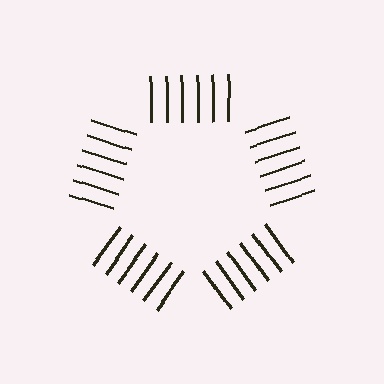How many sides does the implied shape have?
5 sides — the line-ends trace a pentagon.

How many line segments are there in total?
30 — 6 along each of the 5 edges.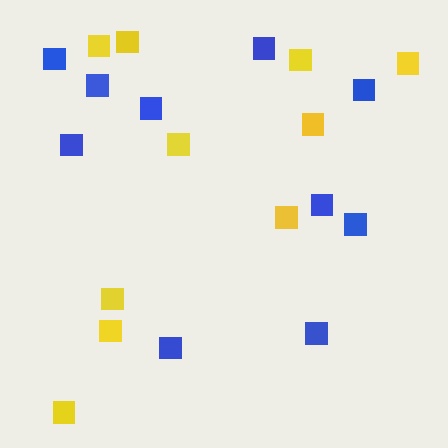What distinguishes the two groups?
There are 2 groups: one group of yellow squares (10) and one group of blue squares (10).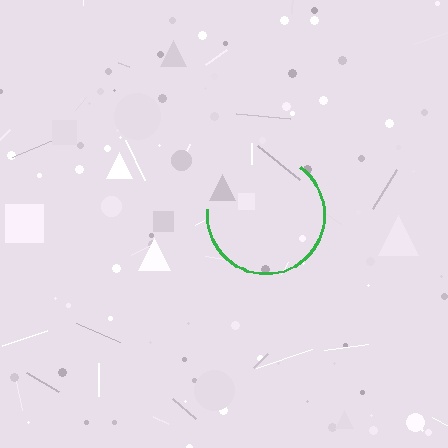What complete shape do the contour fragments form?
The contour fragments form a circle.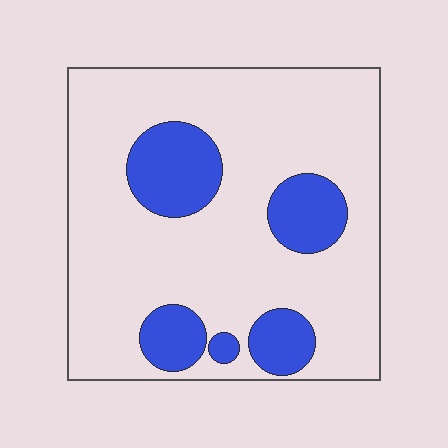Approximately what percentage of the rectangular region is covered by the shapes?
Approximately 20%.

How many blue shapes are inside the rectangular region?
5.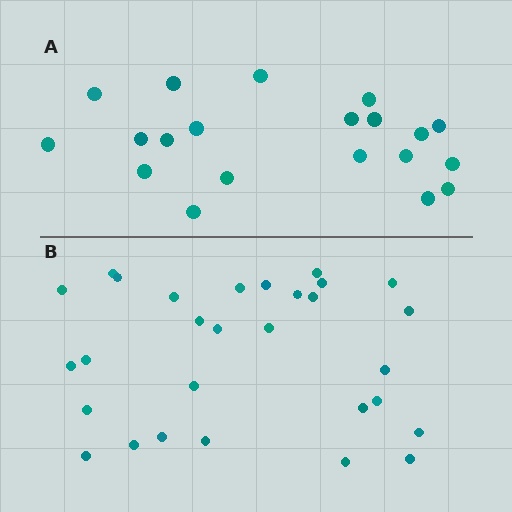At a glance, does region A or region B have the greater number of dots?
Region B (the bottom region) has more dots.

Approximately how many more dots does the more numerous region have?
Region B has roughly 8 or so more dots than region A.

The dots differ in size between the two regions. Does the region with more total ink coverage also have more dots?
No. Region A has more total ink coverage because its dots are larger, but region B actually contains more individual dots. Total area can be misleading — the number of items is what matters here.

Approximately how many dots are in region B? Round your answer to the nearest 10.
About 30 dots. (The exact count is 29, which rounds to 30.)